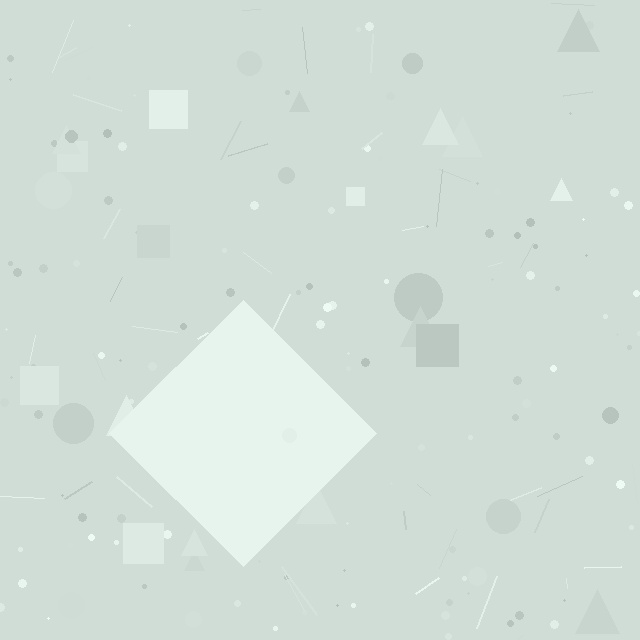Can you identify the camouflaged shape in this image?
The camouflaged shape is a diamond.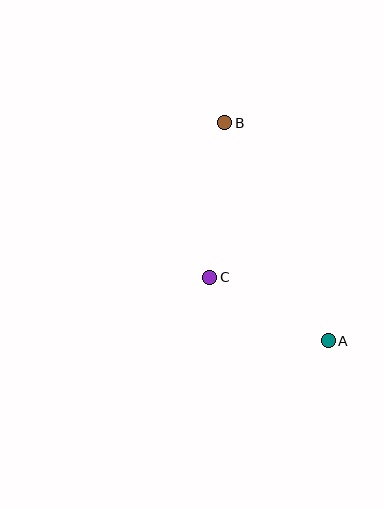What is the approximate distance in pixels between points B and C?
The distance between B and C is approximately 155 pixels.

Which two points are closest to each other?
Points A and C are closest to each other.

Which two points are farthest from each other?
Points A and B are farthest from each other.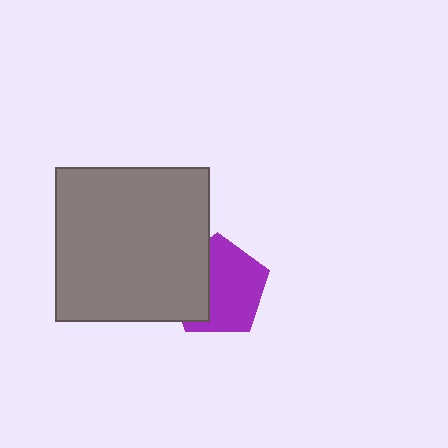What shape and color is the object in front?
The object in front is a gray square.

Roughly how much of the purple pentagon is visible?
About half of it is visible (roughly 64%).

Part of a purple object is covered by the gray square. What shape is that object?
It is a pentagon.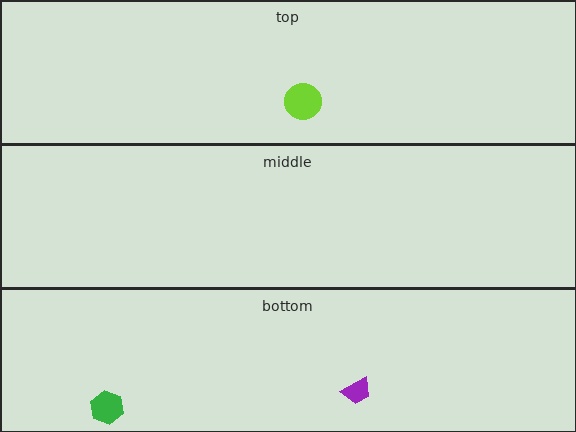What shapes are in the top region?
The lime circle.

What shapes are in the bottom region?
The green hexagon, the purple trapezoid.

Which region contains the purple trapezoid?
The bottom region.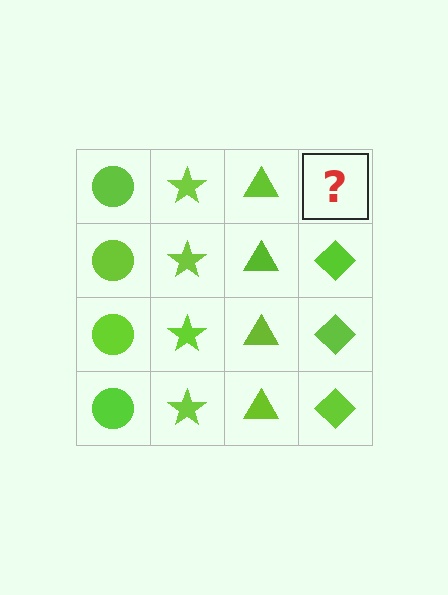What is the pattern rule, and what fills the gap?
The rule is that each column has a consistent shape. The gap should be filled with a lime diamond.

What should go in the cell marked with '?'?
The missing cell should contain a lime diamond.